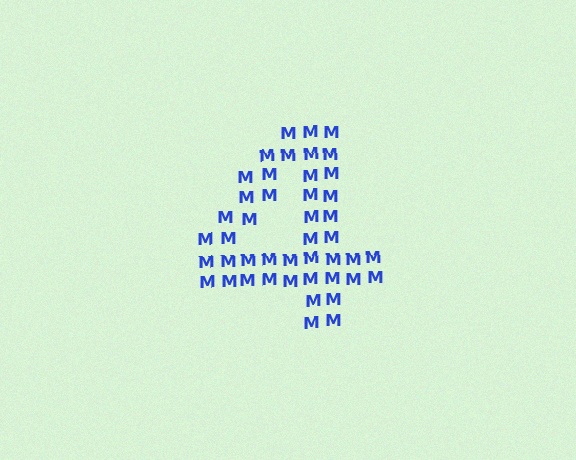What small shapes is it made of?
It is made of small letter M's.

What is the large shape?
The large shape is the digit 4.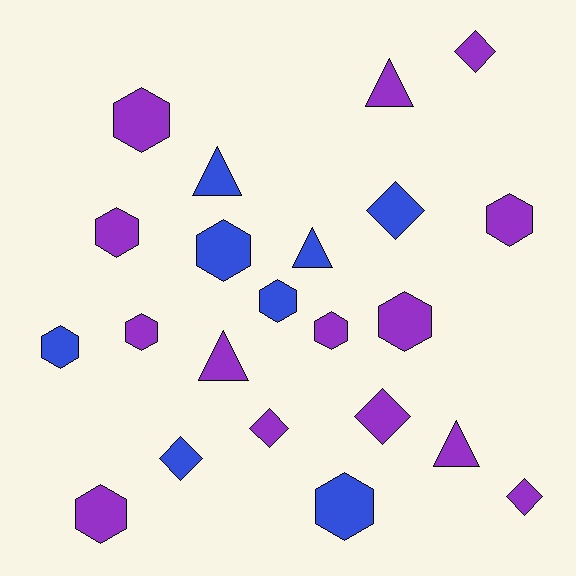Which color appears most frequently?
Purple, with 14 objects.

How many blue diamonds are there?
There are 2 blue diamonds.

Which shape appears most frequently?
Hexagon, with 11 objects.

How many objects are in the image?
There are 22 objects.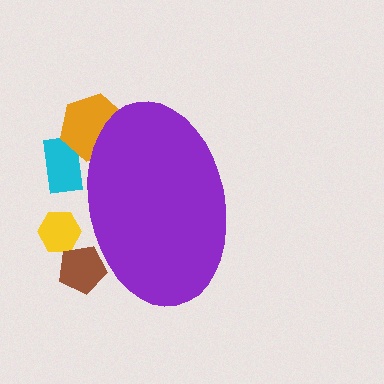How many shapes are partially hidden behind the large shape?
4 shapes are partially hidden.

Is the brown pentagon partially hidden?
Yes, the brown pentagon is partially hidden behind the purple ellipse.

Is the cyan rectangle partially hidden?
Yes, the cyan rectangle is partially hidden behind the purple ellipse.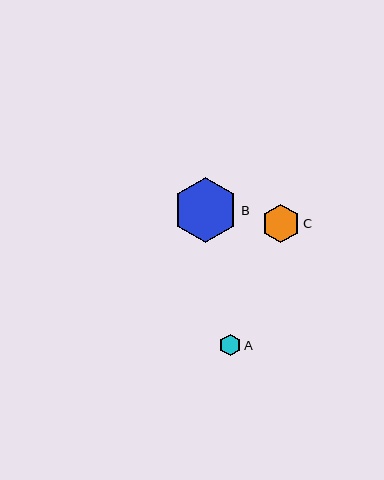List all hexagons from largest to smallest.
From largest to smallest: B, C, A.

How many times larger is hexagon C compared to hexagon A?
Hexagon C is approximately 1.8 times the size of hexagon A.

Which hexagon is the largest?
Hexagon B is the largest with a size of approximately 65 pixels.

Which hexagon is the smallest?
Hexagon A is the smallest with a size of approximately 22 pixels.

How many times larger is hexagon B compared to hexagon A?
Hexagon B is approximately 3.0 times the size of hexagon A.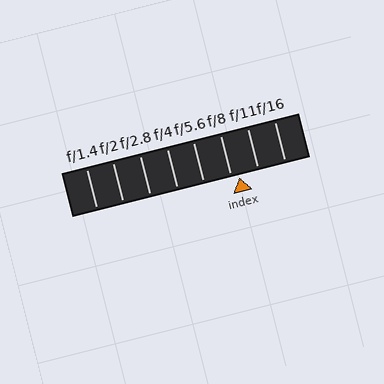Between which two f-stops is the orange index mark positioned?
The index mark is between f/8 and f/11.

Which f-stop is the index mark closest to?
The index mark is closest to f/8.